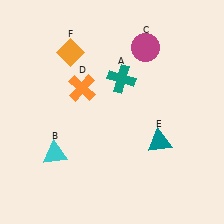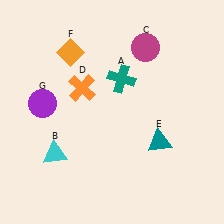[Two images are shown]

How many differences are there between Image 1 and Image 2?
There is 1 difference between the two images.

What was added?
A purple circle (G) was added in Image 2.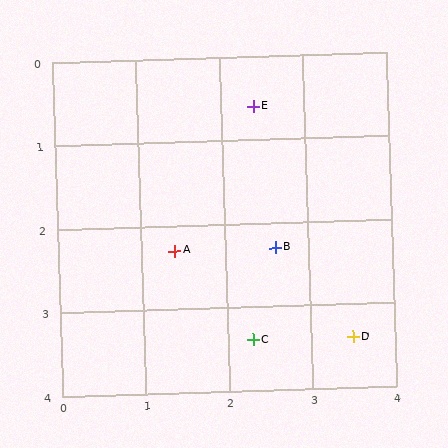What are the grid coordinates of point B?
Point B is at approximately (2.6, 2.3).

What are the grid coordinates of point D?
Point D is at approximately (3.5, 3.4).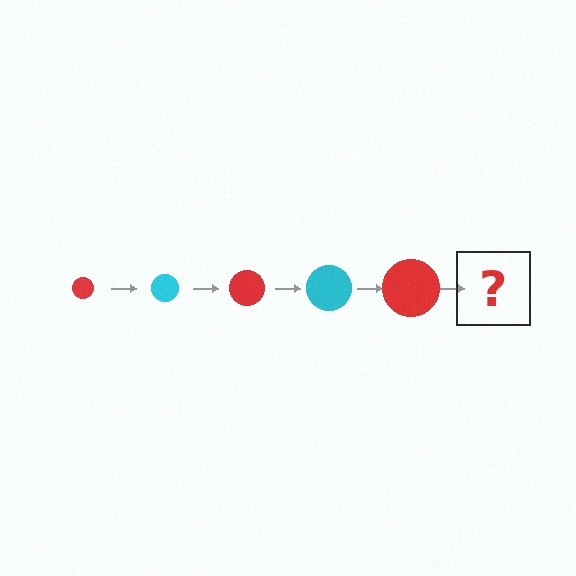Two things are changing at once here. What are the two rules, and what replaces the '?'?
The two rules are that the circle grows larger each step and the color cycles through red and cyan. The '?' should be a cyan circle, larger than the previous one.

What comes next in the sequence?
The next element should be a cyan circle, larger than the previous one.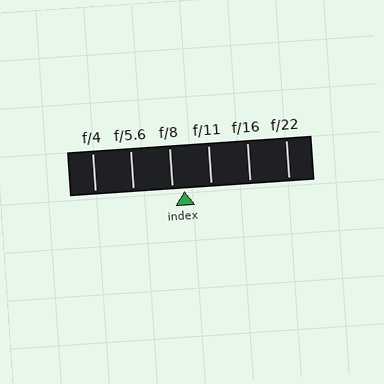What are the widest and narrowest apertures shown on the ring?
The widest aperture shown is f/4 and the narrowest is f/22.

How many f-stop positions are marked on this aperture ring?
There are 6 f-stop positions marked.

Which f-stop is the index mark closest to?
The index mark is closest to f/8.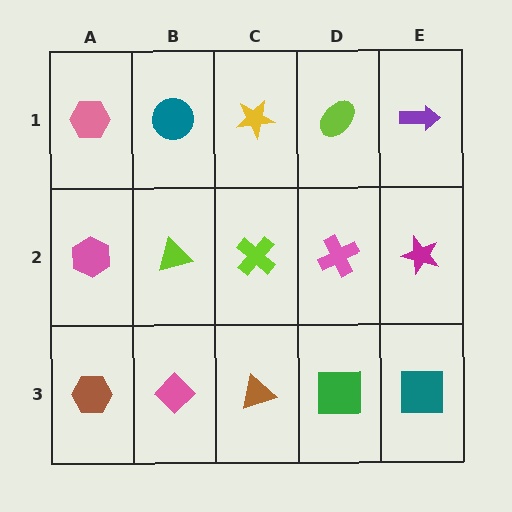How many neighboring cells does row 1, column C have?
3.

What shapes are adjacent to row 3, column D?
A pink cross (row 2, column D), a brown triangle (row 3, column C), a teal square (row 3, column E).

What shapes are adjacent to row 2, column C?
A yellow star (row 1, column C), a brown triangle (row 3, column C), a lime triangle (row 2, column B), a pink cross (row 2, column D).